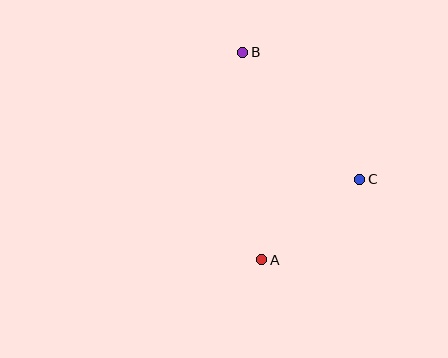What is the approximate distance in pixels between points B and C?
The distance between B and C is approximately 173 pixels.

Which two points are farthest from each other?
Points A and B are farthest from each other.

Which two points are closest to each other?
Points A and C are closest to each other.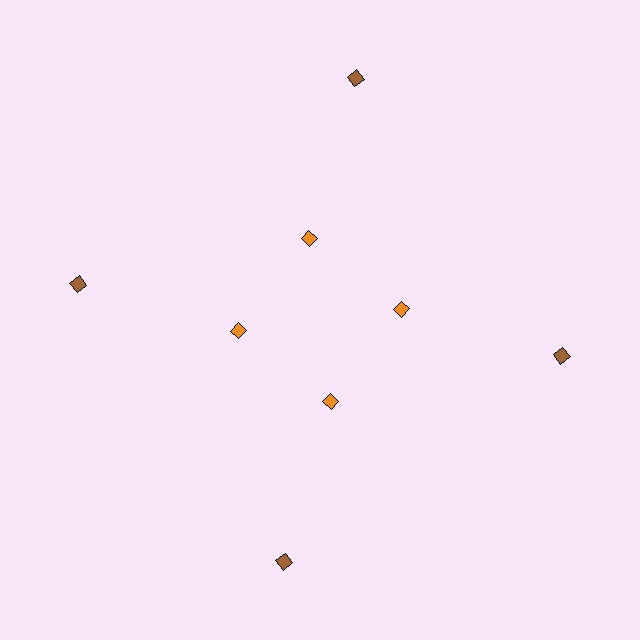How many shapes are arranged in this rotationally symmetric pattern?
There are 8 shapes, arranged in 4 groups of 2.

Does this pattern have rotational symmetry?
Yes, this pattern has 4-fold rotational symmetry. It looks the same after rotating 90 degrees around the center.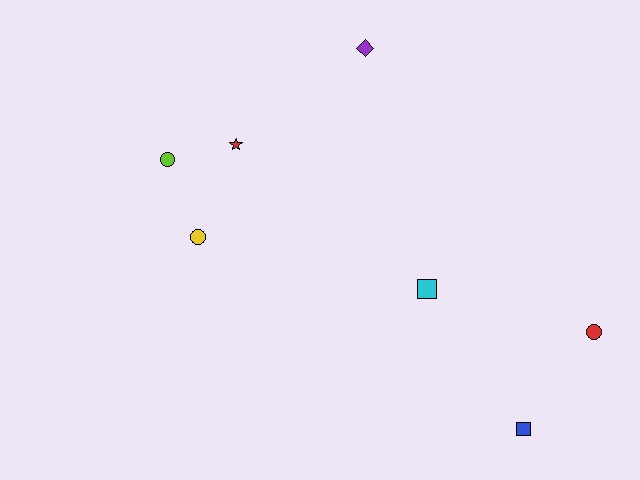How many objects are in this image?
There are 7 objects.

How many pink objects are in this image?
There are no pink objects.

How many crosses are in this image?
There are no crosses.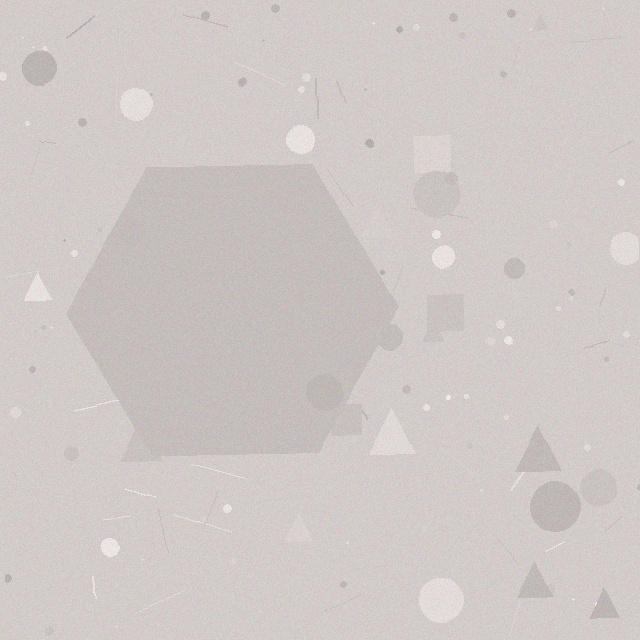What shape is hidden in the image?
A hexagon is hidden in the image.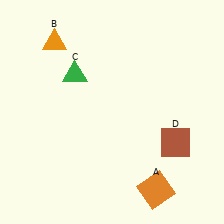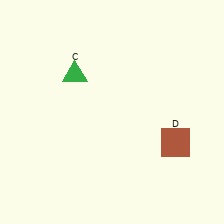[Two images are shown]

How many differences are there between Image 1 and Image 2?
There are 2 differences between the two images.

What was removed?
The orange triangle (B), the orange square (A) were removed in Image 2.